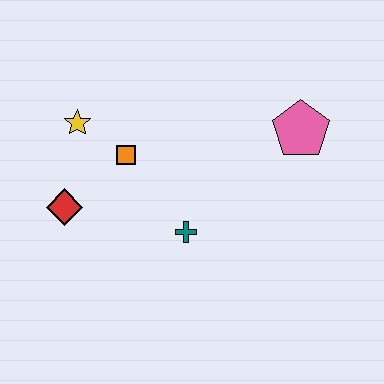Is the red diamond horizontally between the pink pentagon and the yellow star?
No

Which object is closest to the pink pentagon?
The teal cross is closest to the pink pentagon.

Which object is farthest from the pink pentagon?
The red diamond is farthest from the pink pentagon.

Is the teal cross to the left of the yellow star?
No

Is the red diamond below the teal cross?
No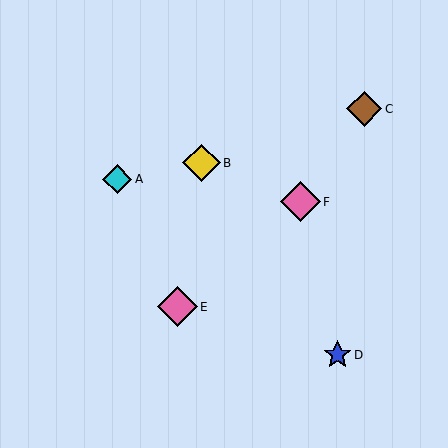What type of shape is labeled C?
Shape C is a brown diamond.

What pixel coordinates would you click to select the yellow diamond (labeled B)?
Click at (201, 163) to select the yellow diamond B.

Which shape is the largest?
The pink diamond (labeled E) is the largest.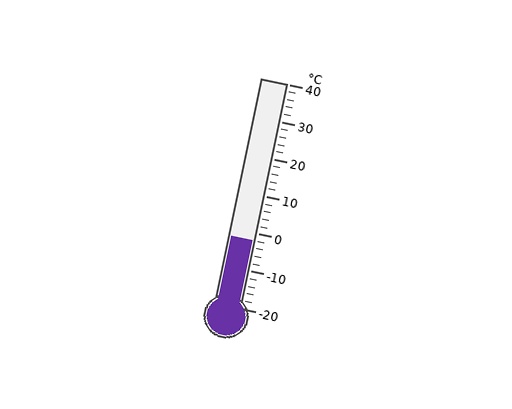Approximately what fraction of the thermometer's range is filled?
The thermometer is filled to approximately 30% of its range.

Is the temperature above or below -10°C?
The temperature is above -10°C.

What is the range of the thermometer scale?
The thermometer scale ranges from -20°C to 40°C.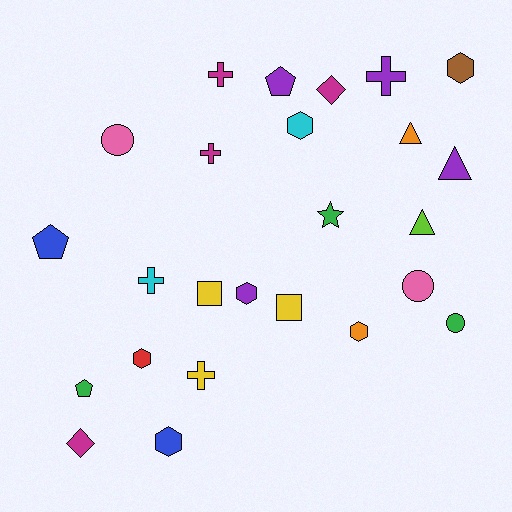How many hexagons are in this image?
There are 6 hexagons.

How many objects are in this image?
There are 25 objects.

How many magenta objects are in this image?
There are 4 magenta objects.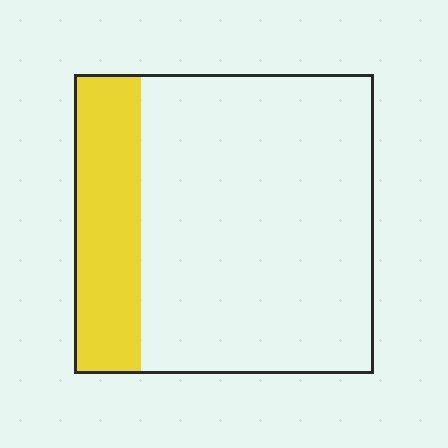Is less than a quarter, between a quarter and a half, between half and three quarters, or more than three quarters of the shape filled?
Less than a quarter.